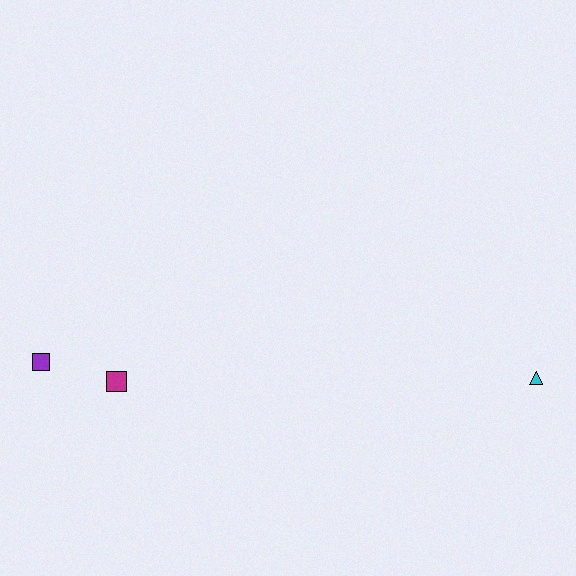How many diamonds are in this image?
There are no diamonds.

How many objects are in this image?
There are 3 objects.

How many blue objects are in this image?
There are no blue objects.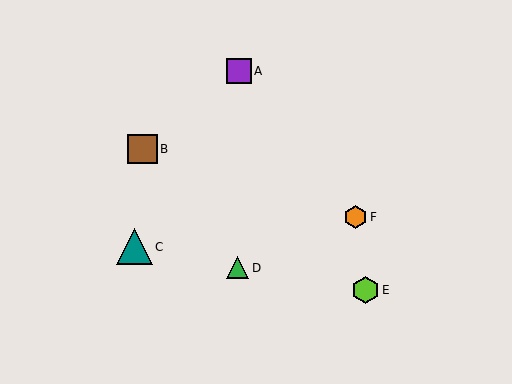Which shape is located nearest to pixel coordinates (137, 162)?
The brown square (labeled B) at (142, 149) is nearest to that location.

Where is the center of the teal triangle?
The center of the teal triangle is at (134, 247).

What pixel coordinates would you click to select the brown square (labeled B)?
Click at (142, 149) to select the brown square B.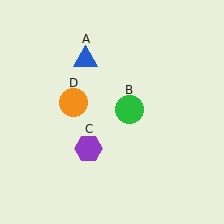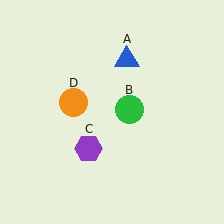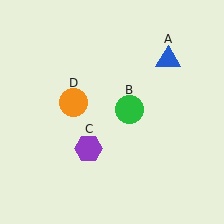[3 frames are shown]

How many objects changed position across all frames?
1 object changed position: blue triangle (object A).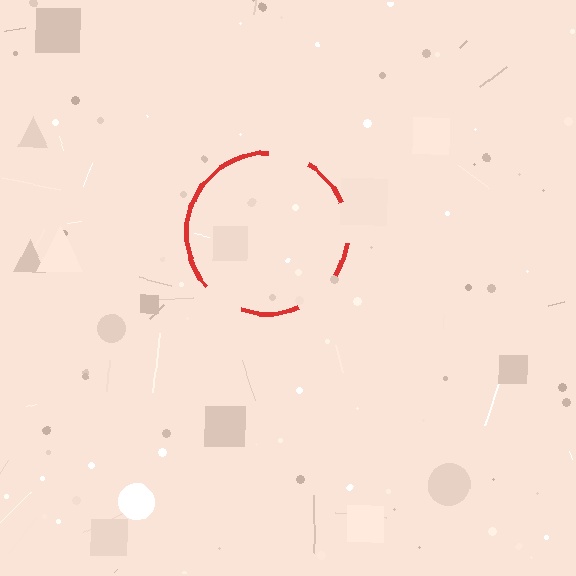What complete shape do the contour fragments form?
The contour fragments form a circle.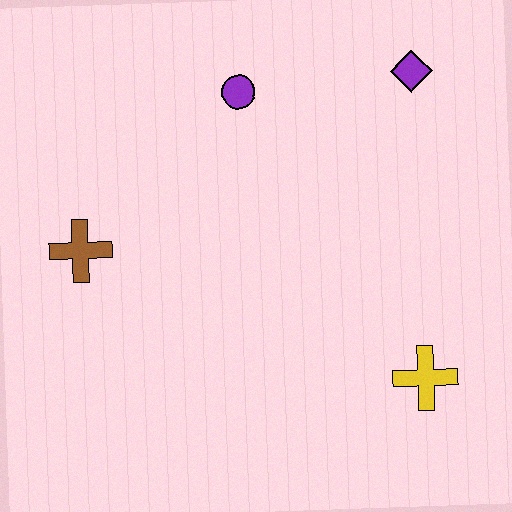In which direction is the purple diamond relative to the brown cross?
The purple diamond is to the right of the brown cross.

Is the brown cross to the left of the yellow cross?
Yes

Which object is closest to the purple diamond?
The purple circle is closest to the purple diamond.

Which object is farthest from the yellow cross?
The brown cross is farthest from the yellow cross.